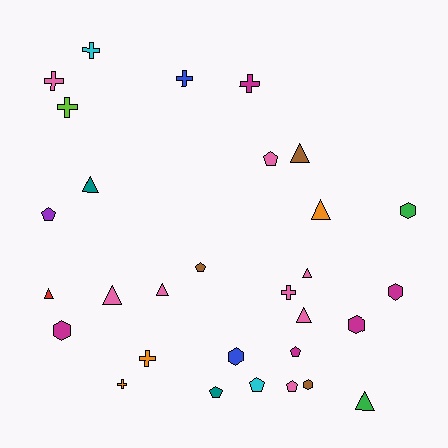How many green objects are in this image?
There are 2 green objects.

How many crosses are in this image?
There are 8 crosses.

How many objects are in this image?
There are 30 objects.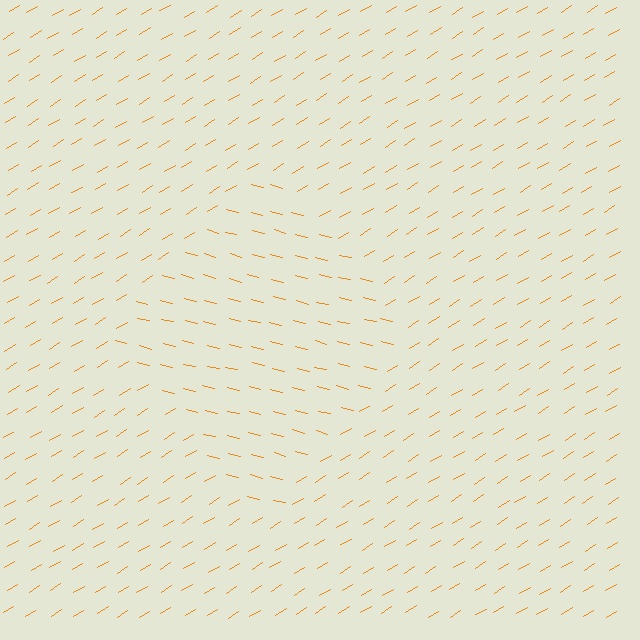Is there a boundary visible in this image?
Yes, there is a texture boundary formed by a change in line orientation.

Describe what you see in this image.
The image is filled with small orange line segments. A diamond region in the image has lines oriented differently from the surrounding lines, creating a visible texture boundary.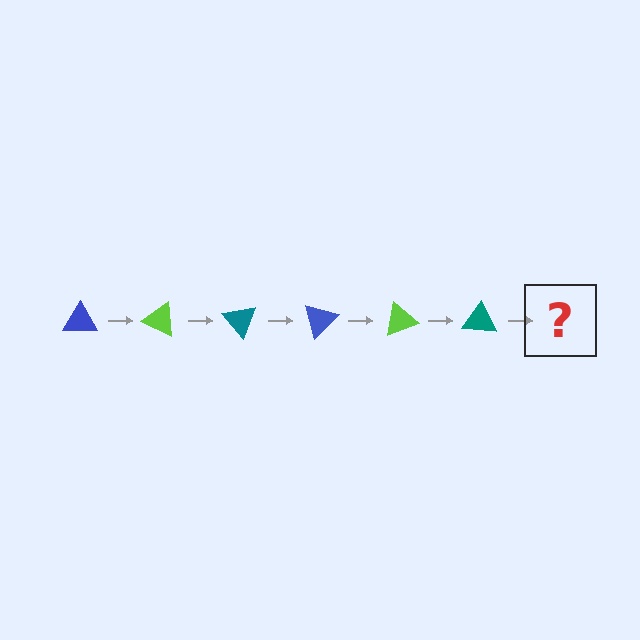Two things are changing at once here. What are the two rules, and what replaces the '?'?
The two rules are that it rotates 25 degrees each step and the color cycles through blue, lime, and teal. The '?' should be a blue triangle, rotated 150 degrees from the start.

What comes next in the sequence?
The next element should be a blue triangle, rotated 150 degrees from the start.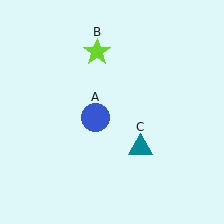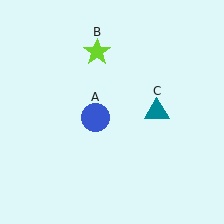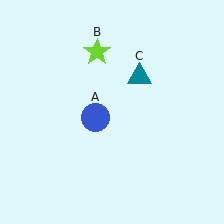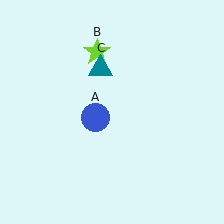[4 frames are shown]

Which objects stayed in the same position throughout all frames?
Blue circle (object A) and lime star (object B) remained stationary.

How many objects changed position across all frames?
1 object changed position: teal triangle (object C).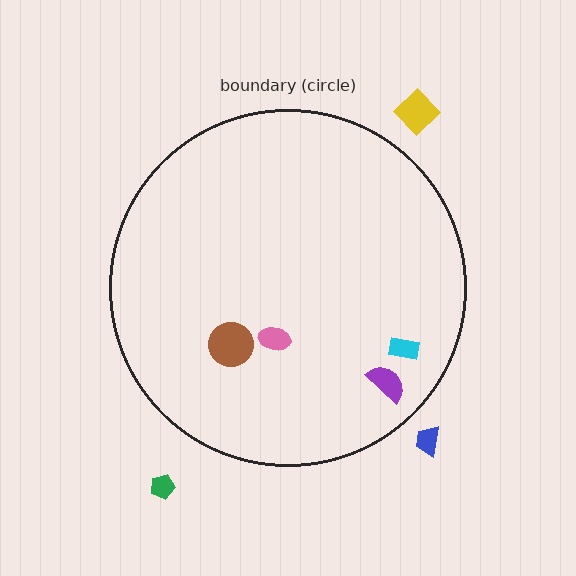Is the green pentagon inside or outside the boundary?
Outside.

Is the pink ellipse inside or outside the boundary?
Inside.